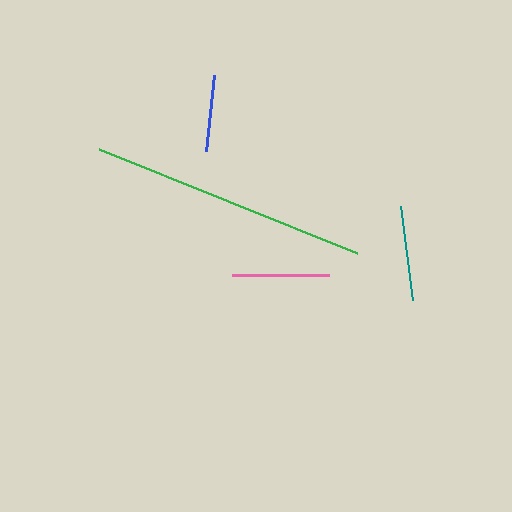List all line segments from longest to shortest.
From longest to shortest: green, pink, teal, blue.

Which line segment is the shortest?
The blue line is the shortest at approximately 77 pixels.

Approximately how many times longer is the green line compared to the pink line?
The green line is approximately 2.8 times the length of the pink line.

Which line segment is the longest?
The green line is the longest at approximately 278 pixels.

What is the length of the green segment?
The green segment is approximately 278 pixels long.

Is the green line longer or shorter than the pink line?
The green line is longer than the pink line.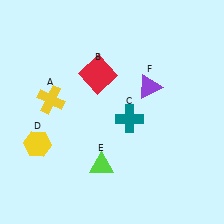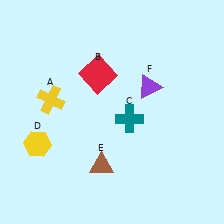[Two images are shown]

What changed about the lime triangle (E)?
In Image 1, E is lime. In Image 2, it changed to brown.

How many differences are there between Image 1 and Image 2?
There is 1 difference between the two images.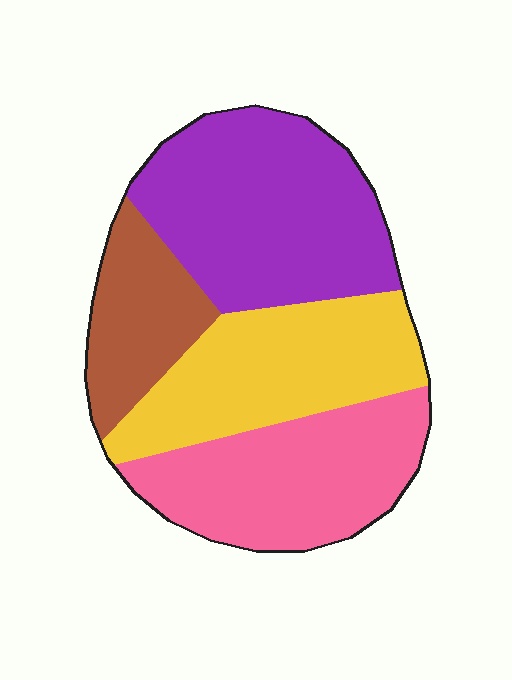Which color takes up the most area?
Purple, at roughly 35%.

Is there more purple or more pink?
Purple.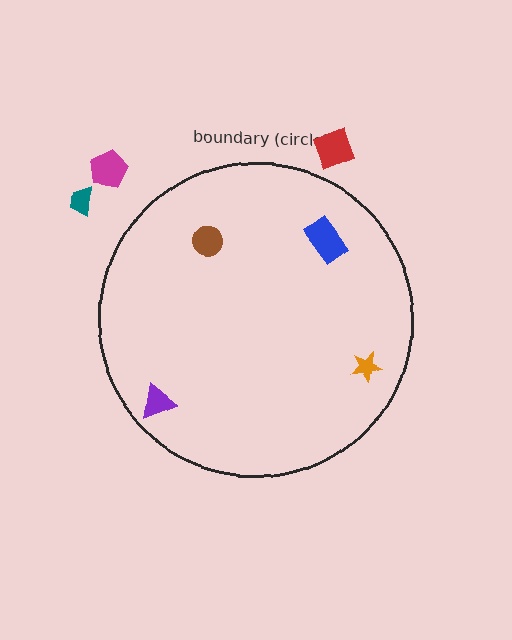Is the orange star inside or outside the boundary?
Inside.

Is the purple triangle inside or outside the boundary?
Inside.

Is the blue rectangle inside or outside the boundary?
Inside.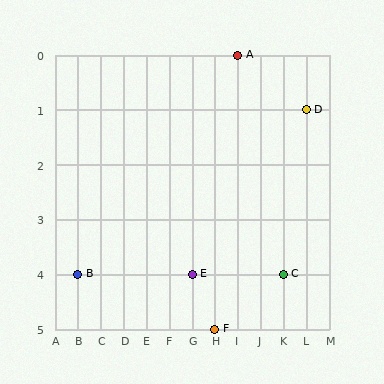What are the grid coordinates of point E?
Point E is at grid coordinates (G, 4).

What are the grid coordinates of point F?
Point F is at grid coordinates (H, 5).